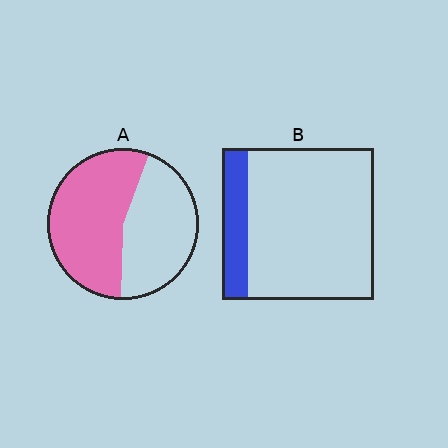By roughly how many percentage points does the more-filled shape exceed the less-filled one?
By roughly 40 percentage points (A over B).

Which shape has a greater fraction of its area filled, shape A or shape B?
Shape A.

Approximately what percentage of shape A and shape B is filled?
A is approximately 55% and B is approximately 15%.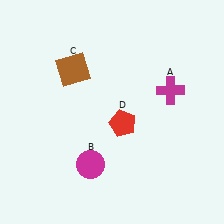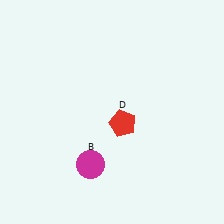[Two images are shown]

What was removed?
The magenta cross (A), the brown square (C) were removed in Image 2.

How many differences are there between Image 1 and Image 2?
There are 2 differences between the two images.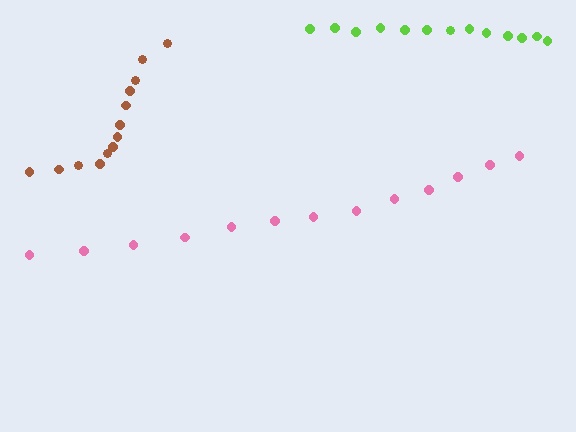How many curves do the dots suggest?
There are 3 distinct paths.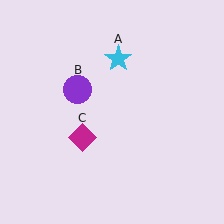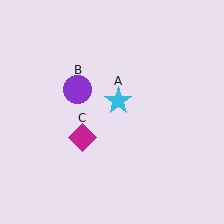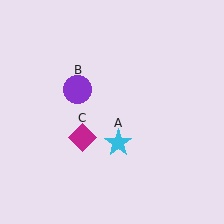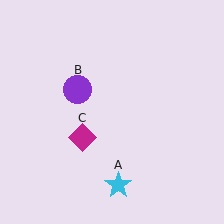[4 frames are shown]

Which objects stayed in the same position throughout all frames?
Purple circle (object B) and magenta diamond (object C) remained stationary.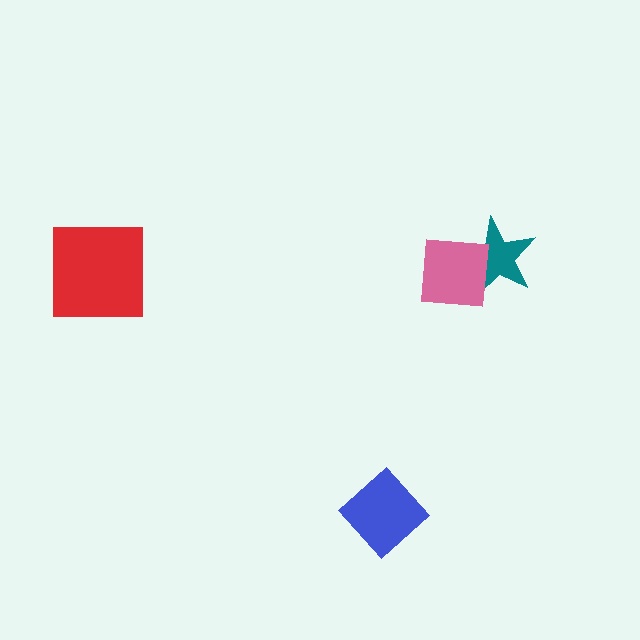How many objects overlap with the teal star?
1 object overlaps with the teal star.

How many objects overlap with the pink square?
1 object overlaps with the pink square.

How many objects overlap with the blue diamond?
0 objects overlap with the blue diamond.